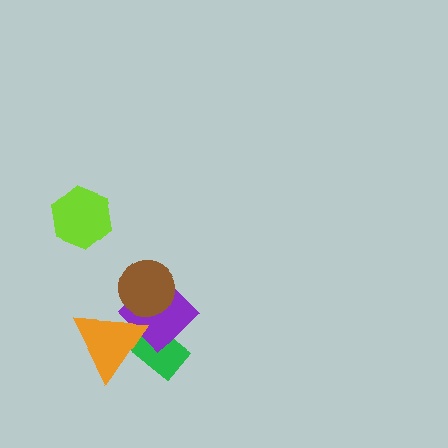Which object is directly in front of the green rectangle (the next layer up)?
The purple diamond is directly in front of the green rectangle.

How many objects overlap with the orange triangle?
2 objects overlap with the orange triangle.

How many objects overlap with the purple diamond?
3 objects overlap with the purple diamond.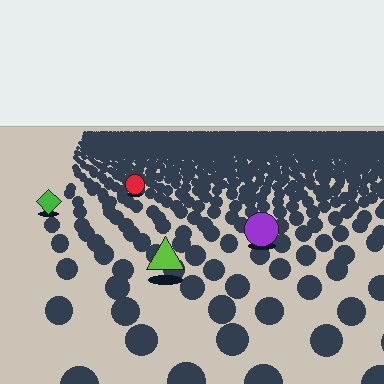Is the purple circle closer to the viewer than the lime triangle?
No. The lime triangle is closer — you can tell from the texture gradient: the ground texture is coarser near it.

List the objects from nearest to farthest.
From nearest to farthest: the lime triangle, the purple circle, the green diamond, the red circle.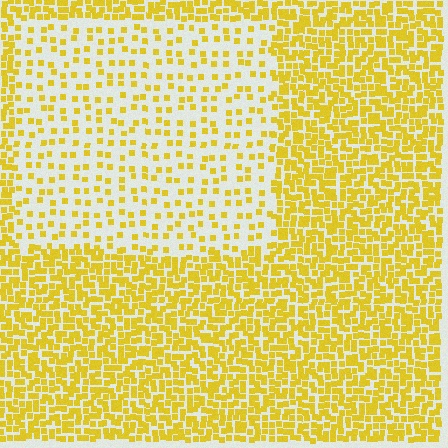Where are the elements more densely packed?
The elements are more densely packed outside the rectangle boundary.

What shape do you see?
I see a rectangle.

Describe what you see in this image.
The image contains small yellow elements arranged at two different densities. A rectangle-shaped region is visible where the elements are less densely packed than the surrounding area.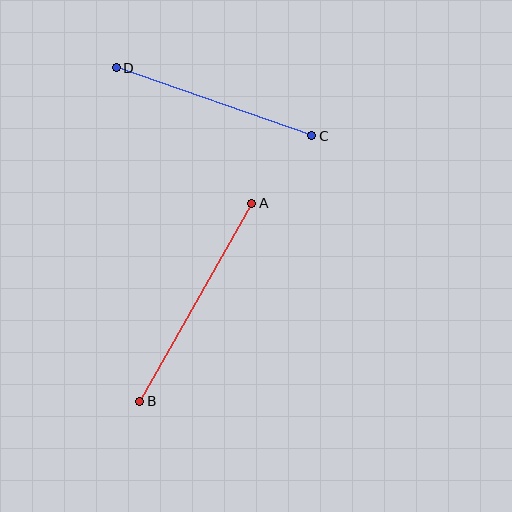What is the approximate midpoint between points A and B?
The midpoint is at approximately (196, 302) pixels.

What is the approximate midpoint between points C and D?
The midpoint is at approximately (214, 102) pixels.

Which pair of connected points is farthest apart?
Points A and B are farthest apart.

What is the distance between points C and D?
The distance is approximately 207 pixels.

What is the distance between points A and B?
The distance is approximately 228 pixels.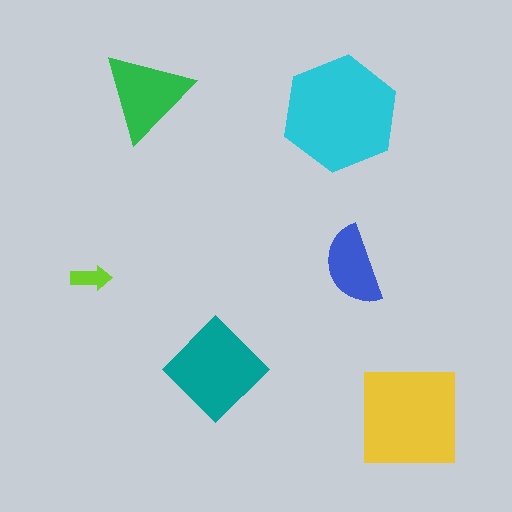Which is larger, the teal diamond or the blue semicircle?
The teal diamond.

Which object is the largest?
The cyan hexagon.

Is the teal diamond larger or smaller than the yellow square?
Smaller.